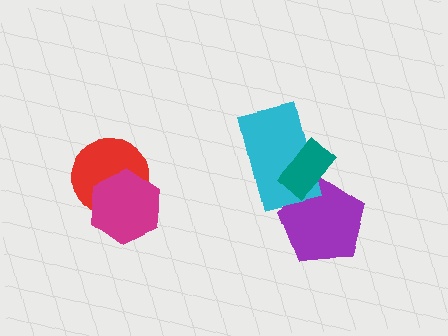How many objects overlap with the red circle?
1 object overlaps with the red circle.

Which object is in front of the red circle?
The magenta hexagon is in front of the red circle.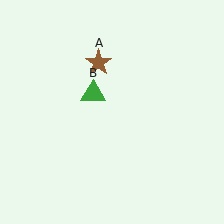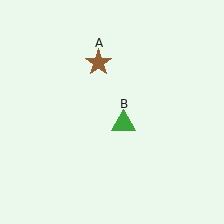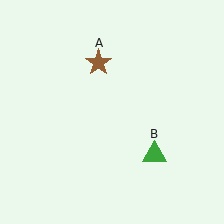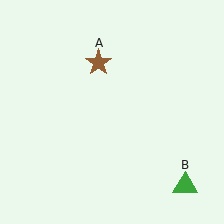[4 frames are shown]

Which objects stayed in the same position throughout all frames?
Brown star (object A) remained stationary.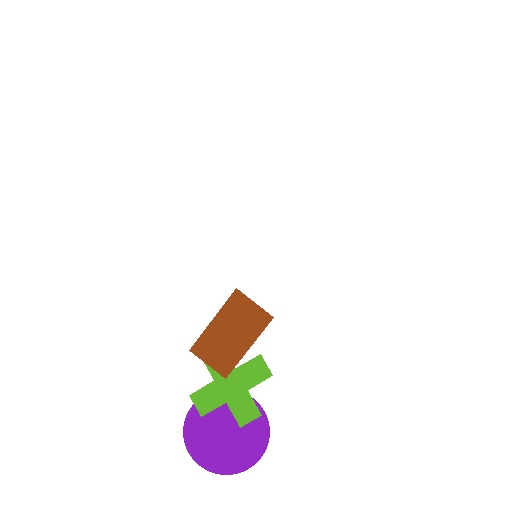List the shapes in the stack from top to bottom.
From top to bottom: the brown rectangle, the lime cross, the purple circle.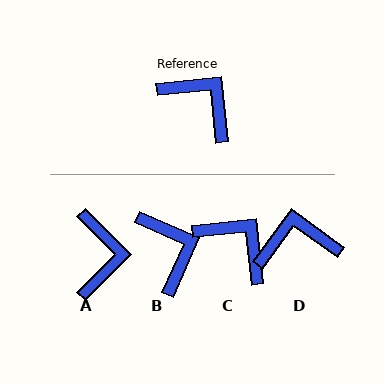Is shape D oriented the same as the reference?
No, it is off by about 48 degrees.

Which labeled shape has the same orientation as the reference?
C.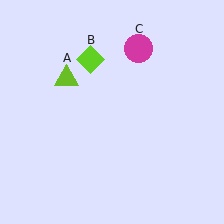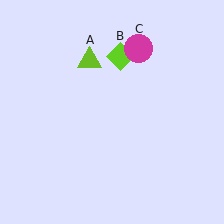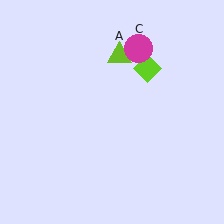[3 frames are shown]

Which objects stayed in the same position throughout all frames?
Magenta circle (object C) remained stationary.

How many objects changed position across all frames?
2 objects changed position: lime triangle (object A), lime diamond (object B).